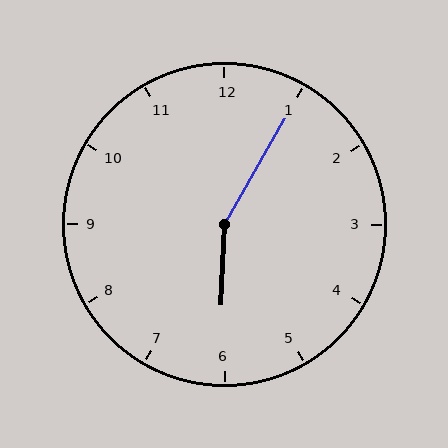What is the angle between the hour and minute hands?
Approximately 152 degrees.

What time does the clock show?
6:05.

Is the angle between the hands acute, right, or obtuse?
It is obtuse.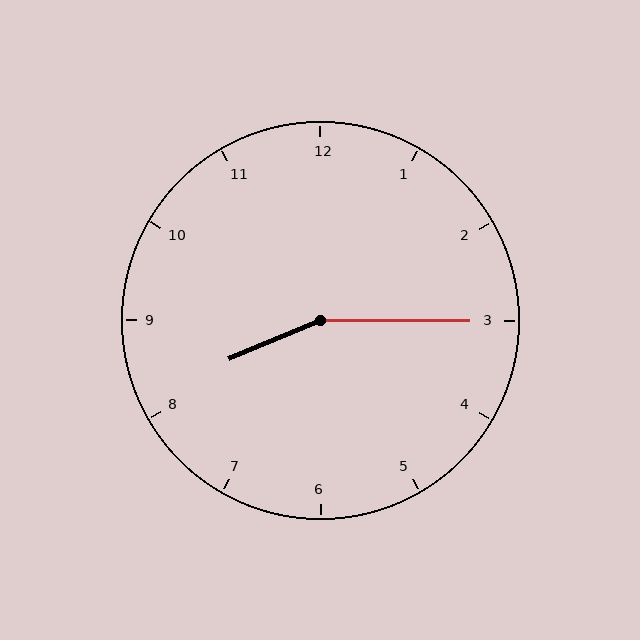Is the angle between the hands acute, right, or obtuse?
It is obtuse.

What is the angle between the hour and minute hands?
Approximately 158 degrees.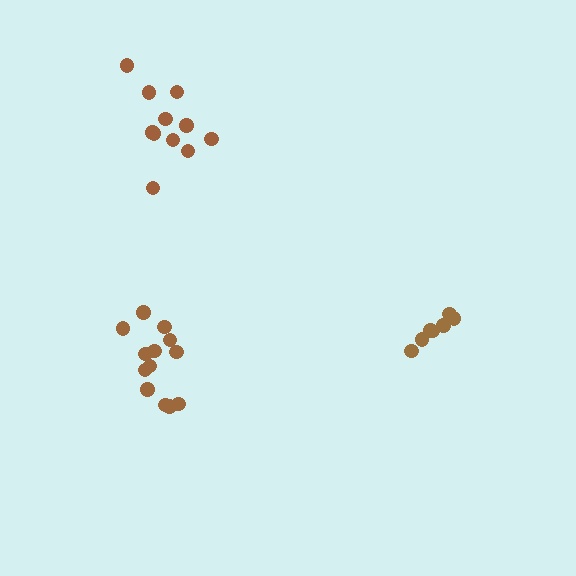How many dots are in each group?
Group 1: 13 dots, Group 2: 7 dots, Group 3: 11 dots (31 total).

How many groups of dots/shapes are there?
There are 3 groups.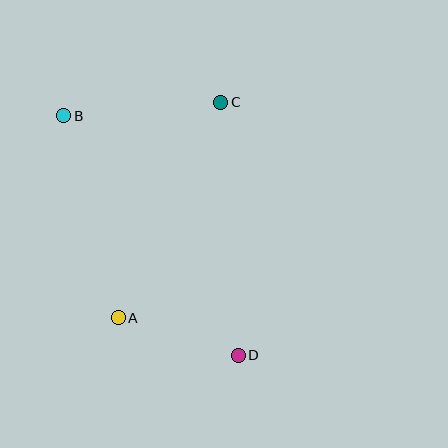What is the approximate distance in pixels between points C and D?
The distance between C and D is approximately 254 pixels.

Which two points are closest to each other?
Points A and D are closest to each other.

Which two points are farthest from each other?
Points B and D are farthest from each other.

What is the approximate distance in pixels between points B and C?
The distance between B and C is approximately 157 pixels.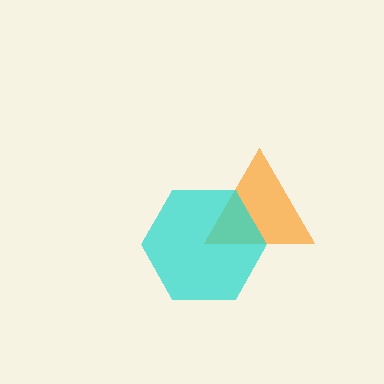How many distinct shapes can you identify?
There are 2 distinct shapes: an orange triangle, a cyan hexagon.